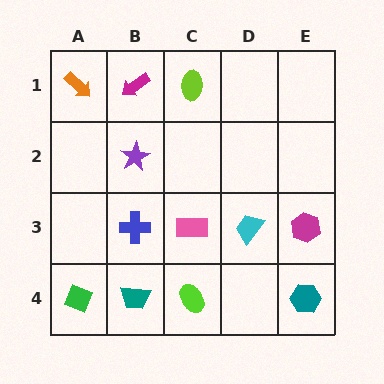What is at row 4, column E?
A teal hexagon.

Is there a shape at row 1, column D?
No, that cell is empty.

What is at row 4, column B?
A teal trapezoid.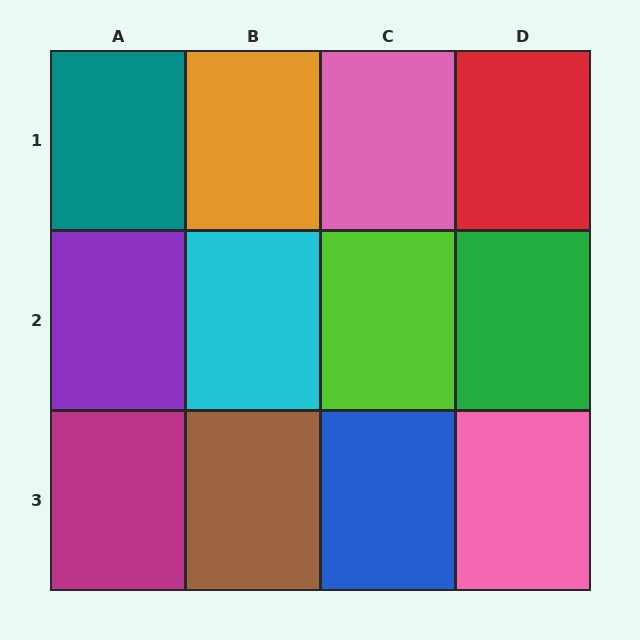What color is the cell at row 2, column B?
Cyan.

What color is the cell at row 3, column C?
Blue.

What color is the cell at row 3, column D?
Pink.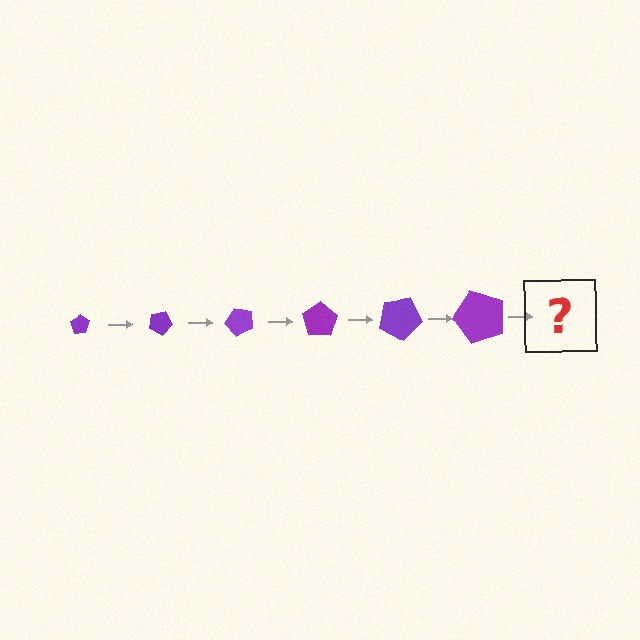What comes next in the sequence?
The next element should be a pentagon, larger than the previous one and rotated 150 degrees from the start.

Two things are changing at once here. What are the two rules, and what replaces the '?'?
The two rules are that the pentagon grows larger each step and it rotates 25 degrees each step. The '?' should be a pentagon, larger than the previous one and rotated 150 degrees from the start.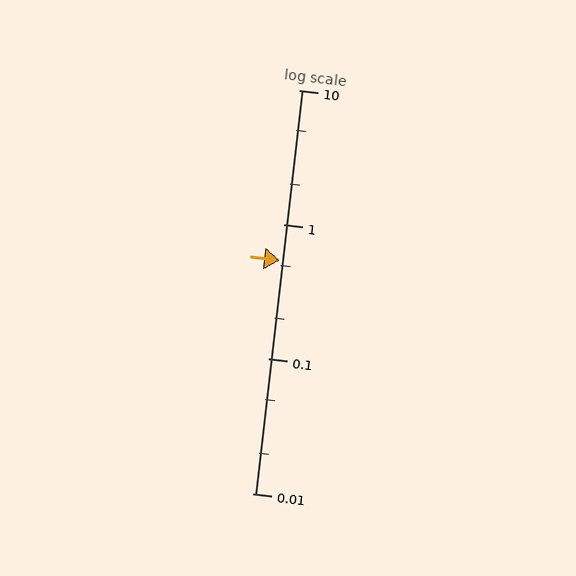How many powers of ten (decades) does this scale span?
The scale spans 3 decades, from 0.01 to 10.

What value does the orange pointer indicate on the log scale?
The pointer indicates approximately 0.54.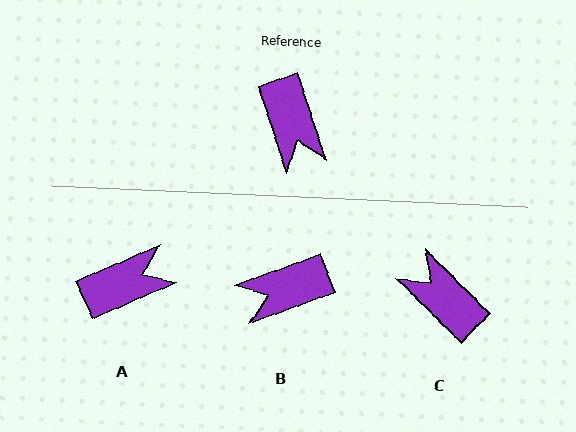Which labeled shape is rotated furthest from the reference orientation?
C, about 153 degrees away.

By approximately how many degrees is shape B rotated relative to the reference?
Approximately 88 degrees clockwise.